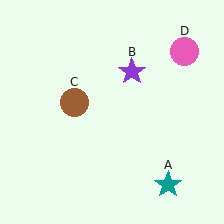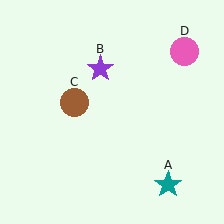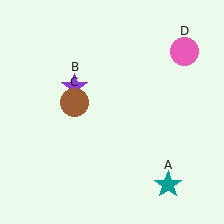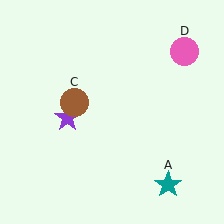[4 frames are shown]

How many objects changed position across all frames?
1 object changed position: purple star (object B).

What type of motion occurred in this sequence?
The purple star (object B) rotated counterclockwise around the center of the scene.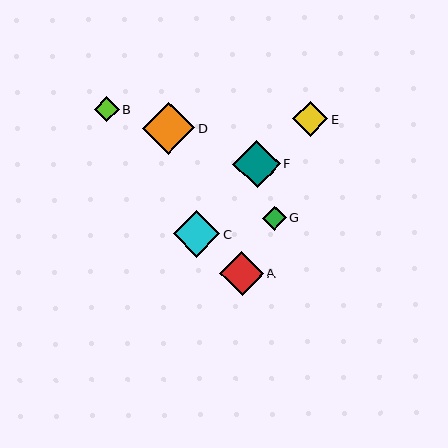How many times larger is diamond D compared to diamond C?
Diamond D is approximately 1.1 times the size of diamond C.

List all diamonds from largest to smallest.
From largest to smallest: D, F, C, A, E, B, G.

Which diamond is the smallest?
Diamond G is the smallest with a size of approximately 24 pixels.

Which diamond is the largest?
Diamond D is the largest with a size of approximately 52 pixels.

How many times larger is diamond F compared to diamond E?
Diamond F is approximately 1.4 times the size of diamond E.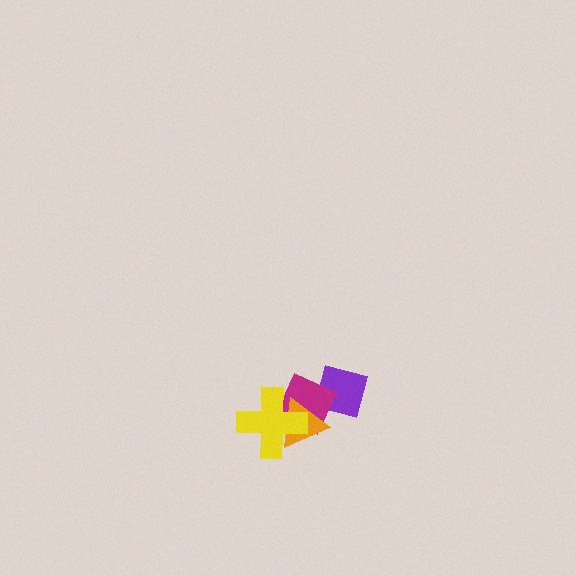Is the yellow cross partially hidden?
No, no other shape covers it.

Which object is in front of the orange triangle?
The yellow cross is in front of the orange triangle.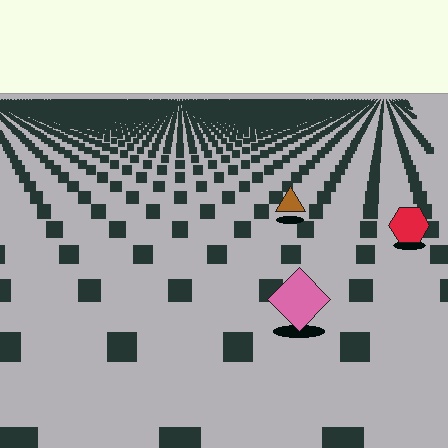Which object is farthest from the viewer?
The brown triangle is farthest from the viewer. It appears smaller and the ground texture around it is denser.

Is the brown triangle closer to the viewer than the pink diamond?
No. The pink diamond is closer — you can tell from the texture gradient: the ground texture is coarser near it.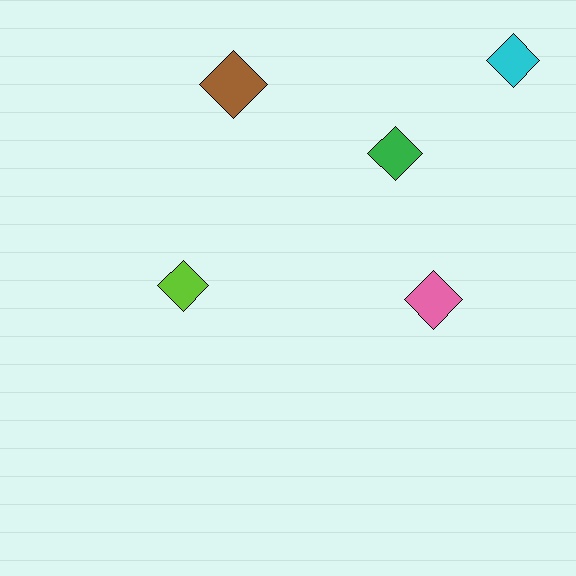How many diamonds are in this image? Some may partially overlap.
There are 5 diamonds.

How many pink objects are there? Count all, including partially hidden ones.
There is 1 pink object.